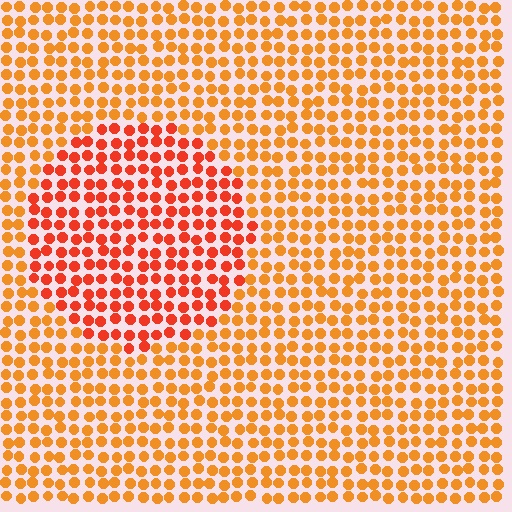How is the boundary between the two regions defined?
The boundary is defined purely by a slight shift in hue (about 26 degrees). Spacing, size, and orientation are identical on both sides.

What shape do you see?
I see a circle.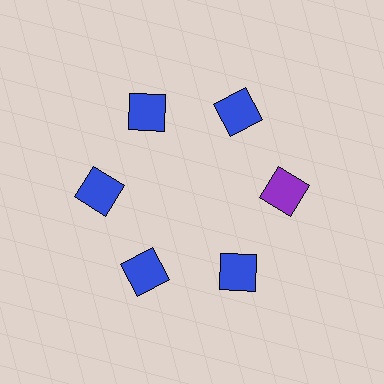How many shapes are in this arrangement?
There are 6 shapes arranged in a ring pattern.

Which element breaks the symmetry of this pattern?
The purple square at roughly the 3 o'clock position breaks the symmetry. All other shapes are blue squares.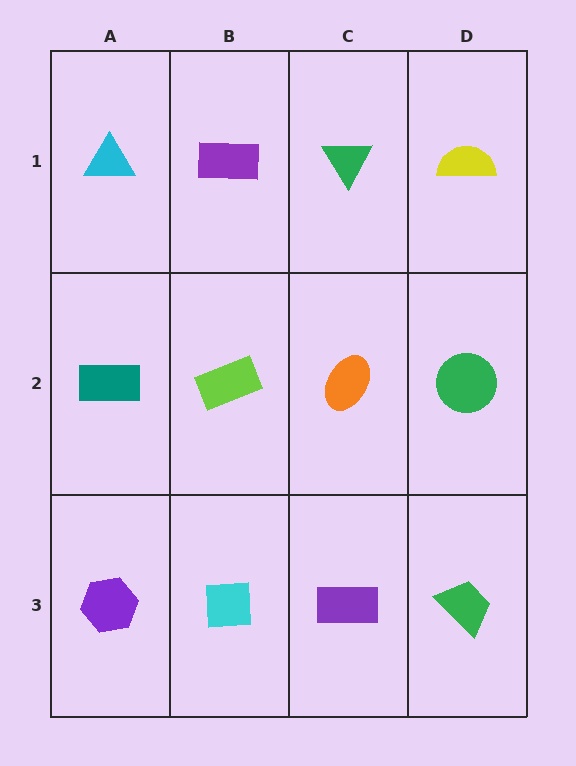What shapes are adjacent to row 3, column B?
A lime rectangle (row 2, column B), a purple hexagon (row 3, column A), a purple rectangle (row 3, column C).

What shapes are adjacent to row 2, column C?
A green triangle (row 1, column C), a purple rectangle (row 3, column C), a lime rectangle (row 2, column B), a green circle (row 2, column D).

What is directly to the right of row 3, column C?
A green trapezoid.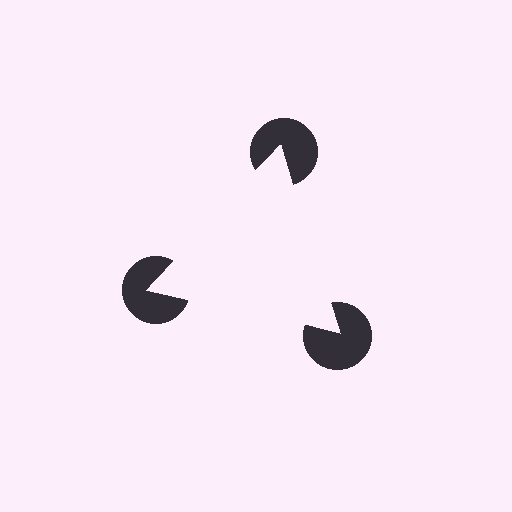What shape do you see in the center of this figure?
An illusory triangle — its edges are inferred from the aligned wedge cuts in the pac-man discs, not physically drawn.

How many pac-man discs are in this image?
There are 3 — one at each vertex of the illusory triangle.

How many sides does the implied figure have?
3 sides.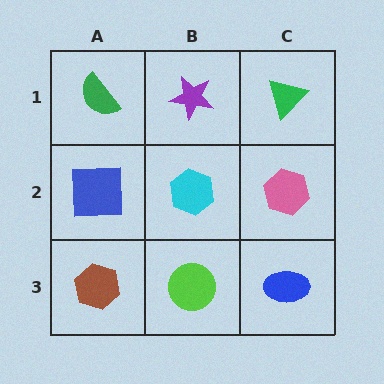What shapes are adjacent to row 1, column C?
A pink hexagon (row 2, column C), a purple star (row 1, column B).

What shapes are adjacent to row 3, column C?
A pink hexagon (row 2, column C), a lime circle (row 3, column B).